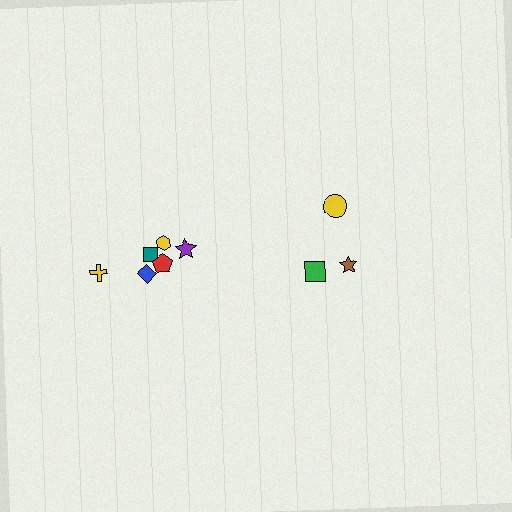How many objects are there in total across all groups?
There are 9 objects.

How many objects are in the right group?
There are 3 objects.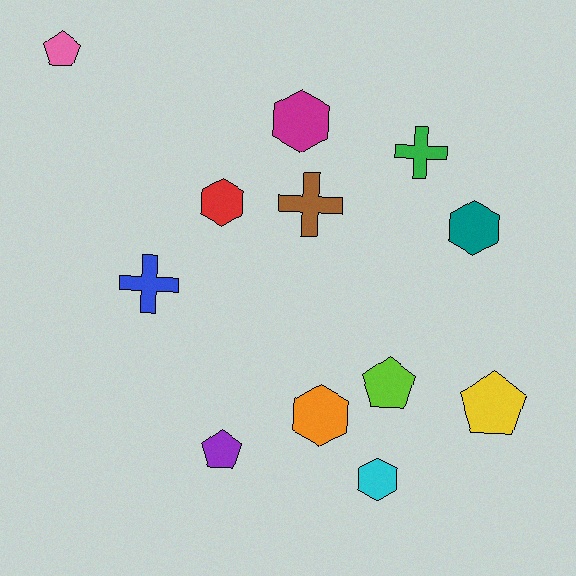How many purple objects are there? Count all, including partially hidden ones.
There is 1 purple object.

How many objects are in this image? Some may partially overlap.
There are 12 objects.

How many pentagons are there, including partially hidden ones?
There are 4 pentagons.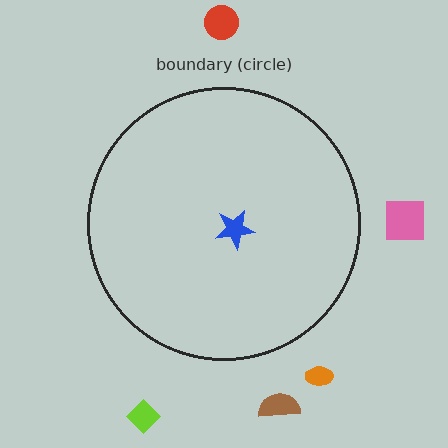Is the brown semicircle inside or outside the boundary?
Outside.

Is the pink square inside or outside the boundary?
Outside.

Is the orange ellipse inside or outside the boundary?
Outside.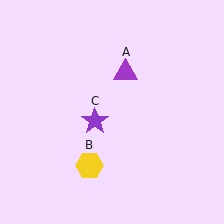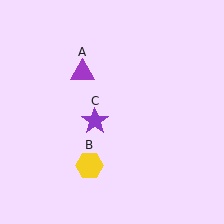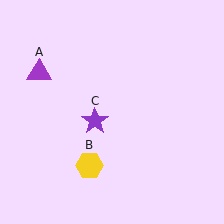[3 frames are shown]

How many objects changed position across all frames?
1 object changed position: purple triangle (object A).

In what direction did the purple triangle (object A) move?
The purple triangle (object A) moved left.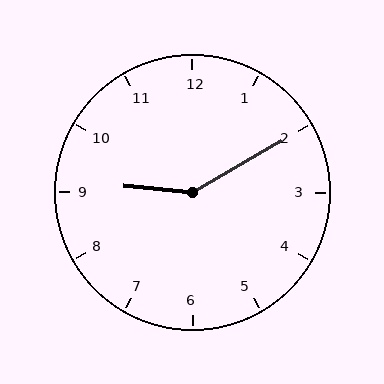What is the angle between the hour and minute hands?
Approximately 145 degrees.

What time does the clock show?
9:10.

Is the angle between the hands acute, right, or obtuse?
It is obtuse.